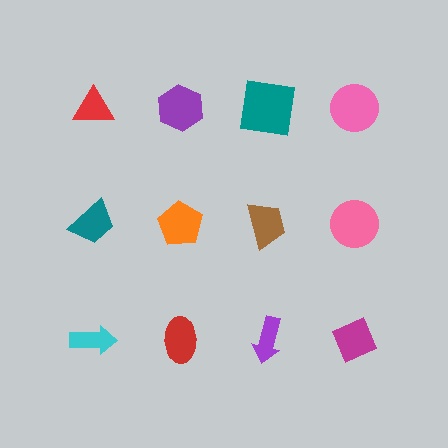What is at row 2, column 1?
A teal trapezoid.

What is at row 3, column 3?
A purple arrow.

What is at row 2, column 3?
A brown trapezoid.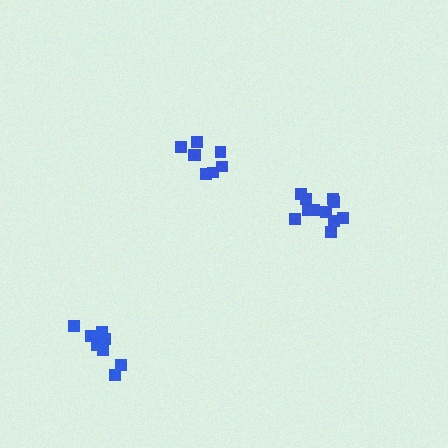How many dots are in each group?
Group 1: 12 dots, Group 2: 9 dots, Group 3: 8 dots (29 total).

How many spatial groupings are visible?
There are 3 spatial groupings.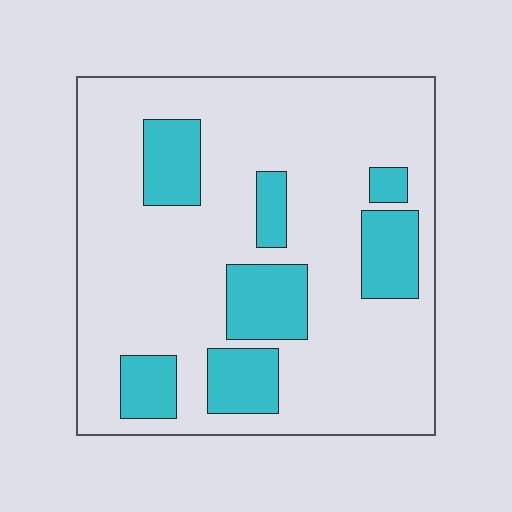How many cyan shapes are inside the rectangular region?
7.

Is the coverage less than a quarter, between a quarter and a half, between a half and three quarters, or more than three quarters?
Less than a quarter.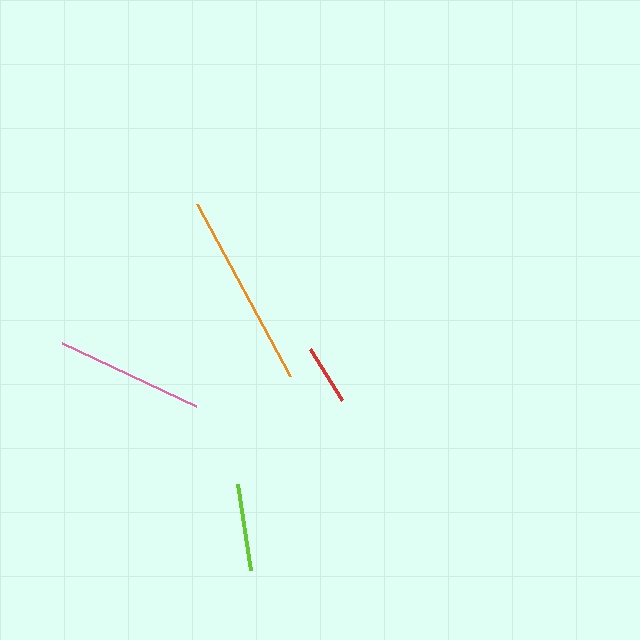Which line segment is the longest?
The orange line is the longest at approximately 196 pixels.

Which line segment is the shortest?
The red line is the shortest at approximately 61 pixels.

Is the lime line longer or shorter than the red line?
The lime line is longer than the red line.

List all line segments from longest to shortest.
From longest to shortest: orange, pink, lime, red.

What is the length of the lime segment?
The lime segment is approximately 87 pixels long.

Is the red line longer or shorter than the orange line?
The orange line is longer than the red line.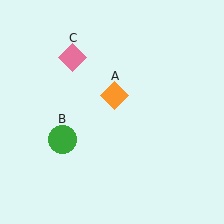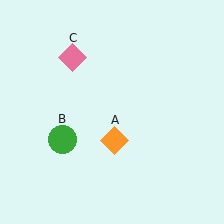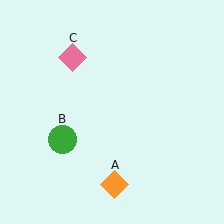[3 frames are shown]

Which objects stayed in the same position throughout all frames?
Green circle (object B) and pink diamond (object C) remained stationary.